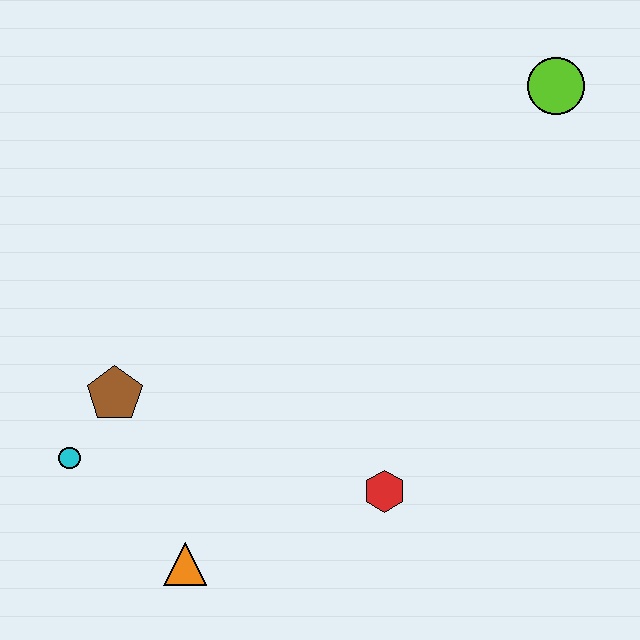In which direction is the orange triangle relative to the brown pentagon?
The orange triangle is below the brown pentagon.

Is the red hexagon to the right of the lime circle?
No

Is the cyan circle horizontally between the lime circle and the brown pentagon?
No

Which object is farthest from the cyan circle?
The lime circle is farthest from the cyan circle.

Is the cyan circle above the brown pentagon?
No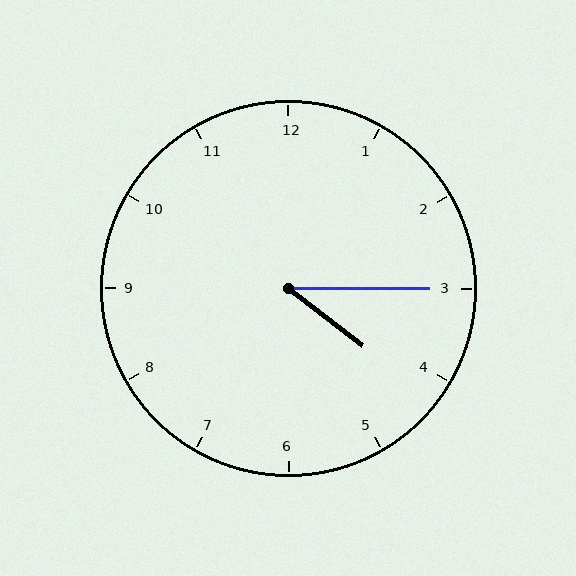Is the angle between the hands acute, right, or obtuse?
It is acute.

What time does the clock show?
4:15.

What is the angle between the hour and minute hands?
Approximately 38 degrees.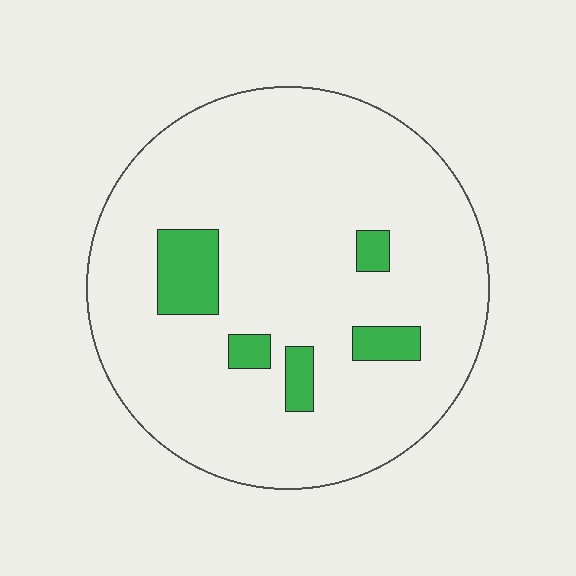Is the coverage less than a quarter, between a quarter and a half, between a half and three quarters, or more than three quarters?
Less than a quarter.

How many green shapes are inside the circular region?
5.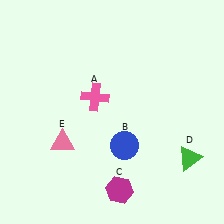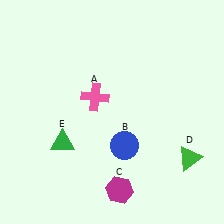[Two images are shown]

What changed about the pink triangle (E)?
In Image 1, E is pink. In Image 2, it changed to green.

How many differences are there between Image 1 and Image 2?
There is 1 difference between the two images.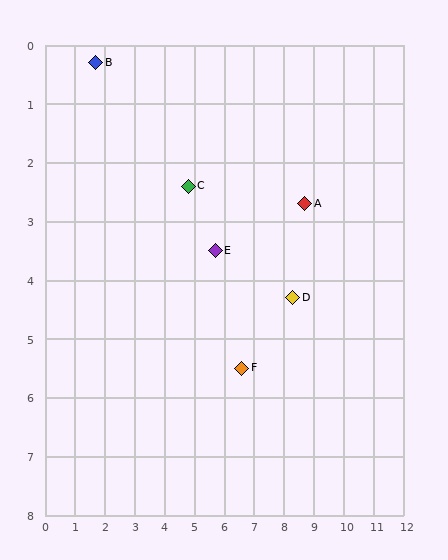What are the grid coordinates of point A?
Point A is at approximately (8.7, 2.7).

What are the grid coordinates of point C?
Point C is at approximately (4.8, 2.4).